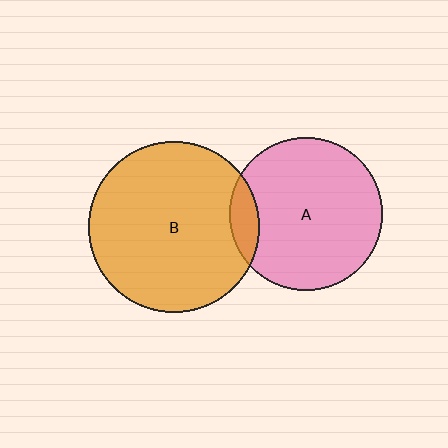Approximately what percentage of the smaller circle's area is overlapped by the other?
Approximately 10%.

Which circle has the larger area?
Circle B (orange).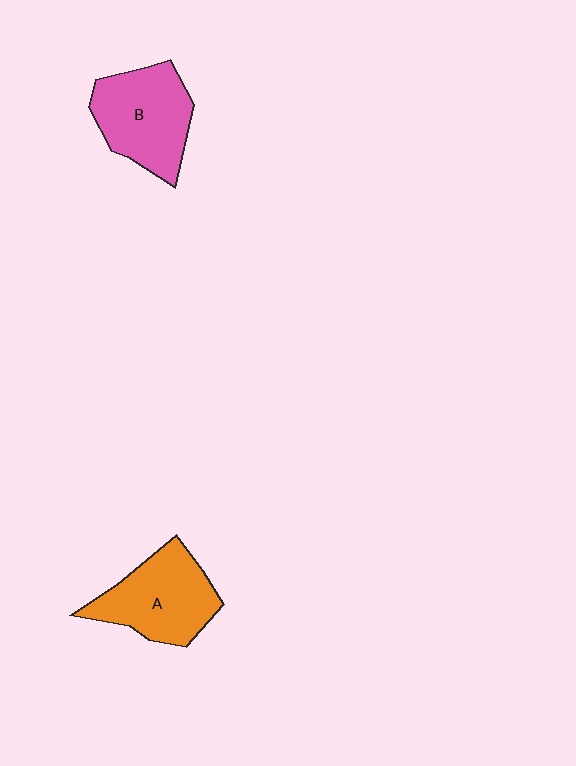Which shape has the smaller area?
Shape A (orange).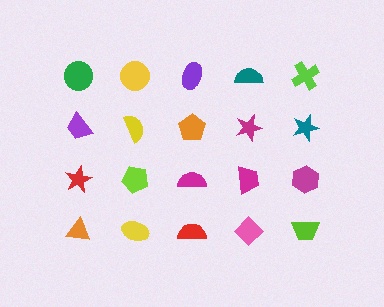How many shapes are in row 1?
5 shapes.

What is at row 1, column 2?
A yellow circle.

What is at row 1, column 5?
A lime cross.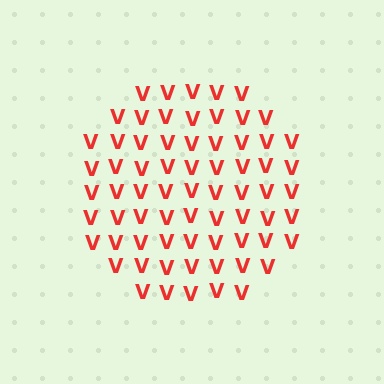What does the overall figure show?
The overall figure shows a circle.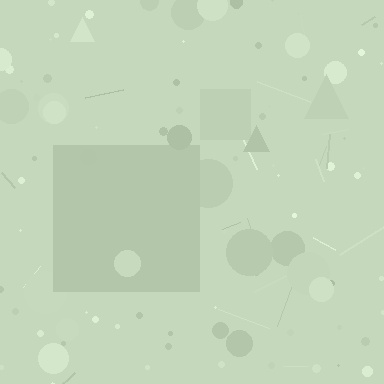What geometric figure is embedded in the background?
A square is embedded in the background.